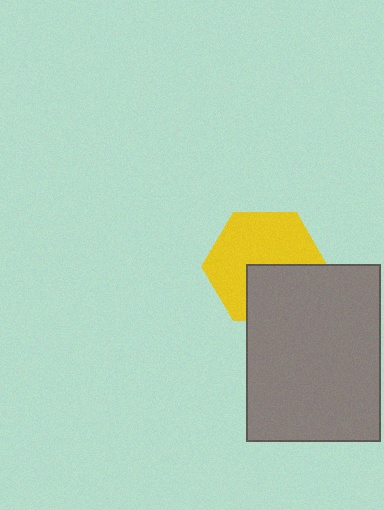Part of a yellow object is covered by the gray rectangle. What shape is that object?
It is a hexagon.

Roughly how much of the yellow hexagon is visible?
About half of it is visible (roughly 63%).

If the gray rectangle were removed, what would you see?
You would see the complete yellow hexagon.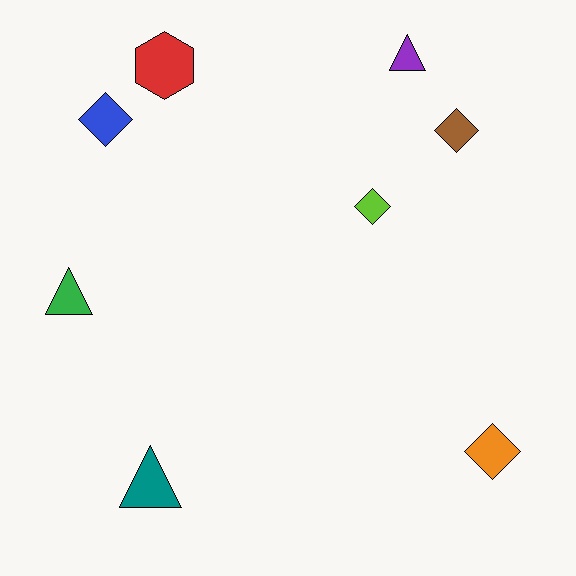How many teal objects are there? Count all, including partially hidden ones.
There is 1 teal object.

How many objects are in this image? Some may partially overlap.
There are 8 objects.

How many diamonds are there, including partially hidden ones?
There are 4 diamonds.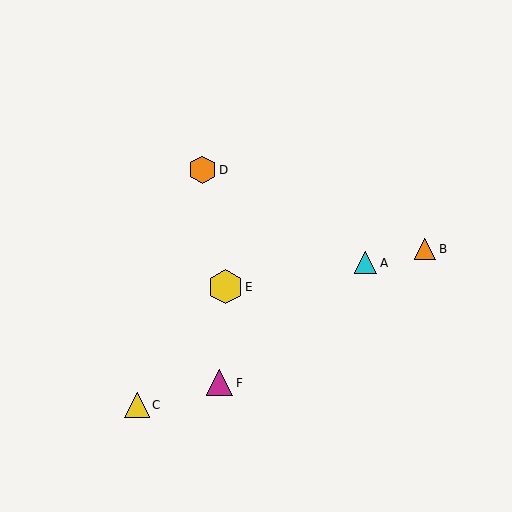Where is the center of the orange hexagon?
The center of the orange hexagon is at (202, 170).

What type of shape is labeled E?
Shape E is a yellow hexagon.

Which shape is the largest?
The yellow hexagon (labeled E) is the largest.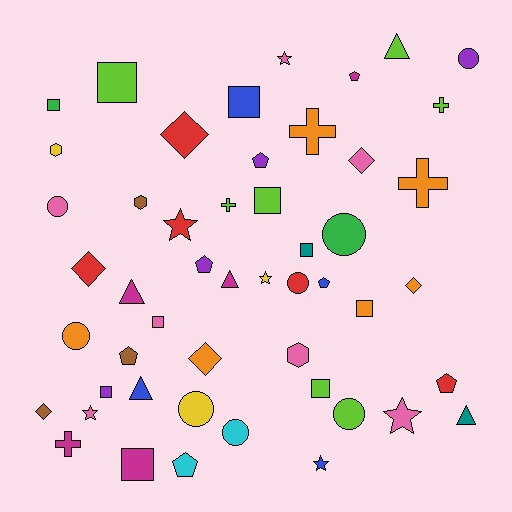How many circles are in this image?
There are 8 circles.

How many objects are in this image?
There are 50 objects.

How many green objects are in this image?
There are 2 green objects.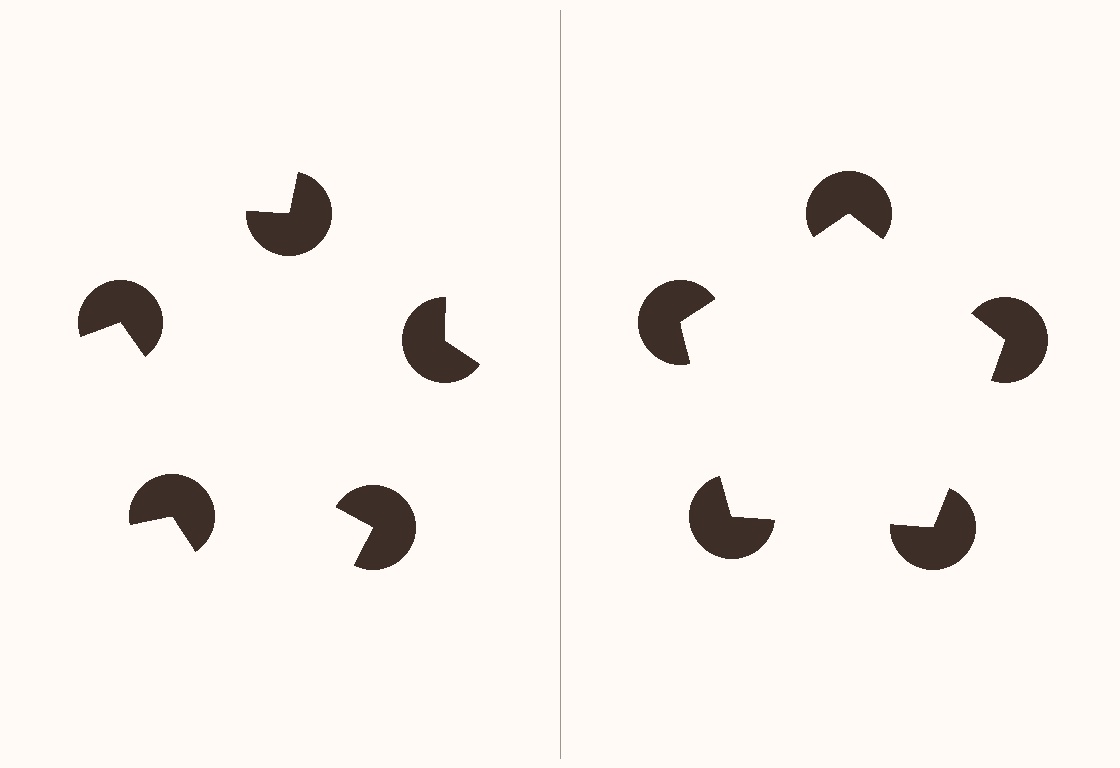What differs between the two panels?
The pac-man discs are positioned identically on both sides; only the wedge orientations differ. On the right they align to a pentagon; on the left they are misaligned.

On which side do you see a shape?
An illusory pentagon appears on the right side. On the left side the wedge cuts are rotated, so no coherent shape forms.